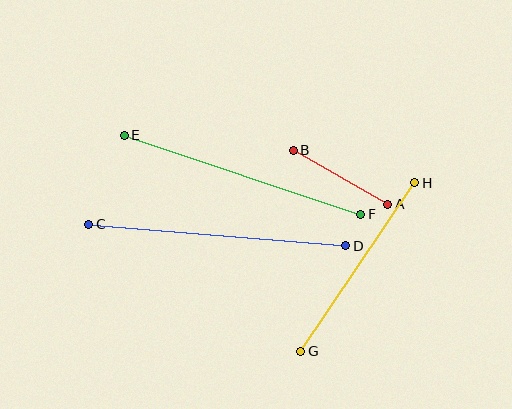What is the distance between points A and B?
The distance is approximately 109 pixels.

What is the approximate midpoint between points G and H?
The midpoint is at approximately (358, 267) pixels.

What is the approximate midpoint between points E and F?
The midpoint is at approximately (243, 175) pixels.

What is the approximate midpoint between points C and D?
The midpoint is at approximately (217, 235) pixels.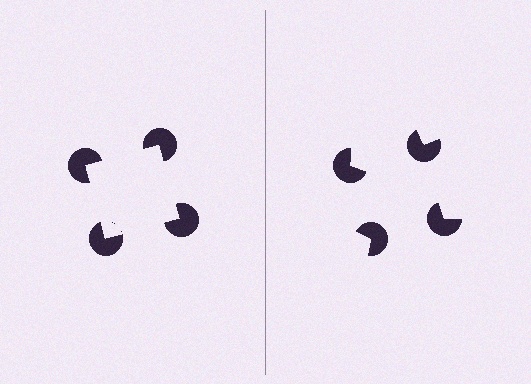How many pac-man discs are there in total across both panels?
8 — 4 on each side.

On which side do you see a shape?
An illusory square appears on the left side. On the right side the wedge cuts are rotated, so no coherent shape forms.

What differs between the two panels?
The pac-man discs are positioned identically on both sides; only the wedge orientations differ. On the left they align to a square; on the right they are misaligned.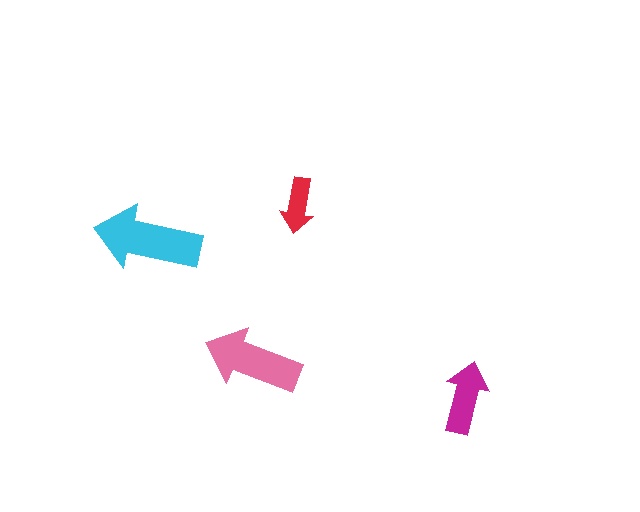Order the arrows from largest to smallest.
the cyan one, the pink one, the magenta one, the red one.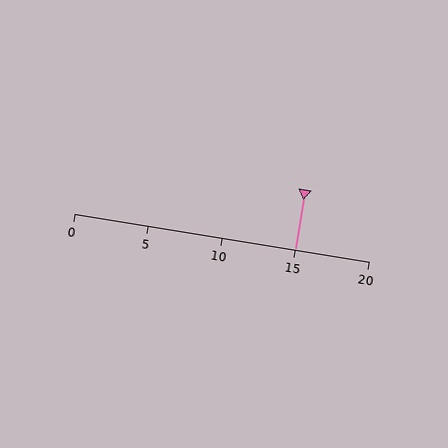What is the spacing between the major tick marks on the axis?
The major ticks are spaced 5 apart.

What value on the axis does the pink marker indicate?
The marker indicates approximately 15.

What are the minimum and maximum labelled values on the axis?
The axis runs from 0 to 20.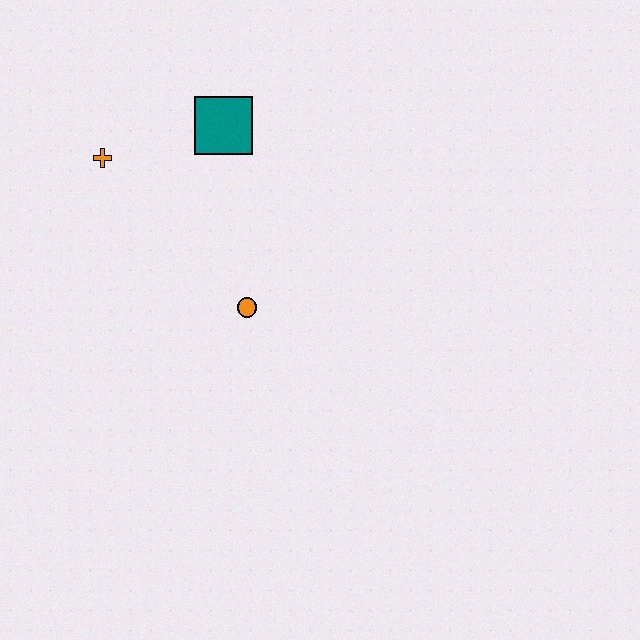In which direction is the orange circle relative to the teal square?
The orange circle is below the teal square.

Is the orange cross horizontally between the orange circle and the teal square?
No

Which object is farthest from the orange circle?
The orange cross is farthest from the orange circle.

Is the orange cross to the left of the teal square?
Yes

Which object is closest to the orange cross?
The teal square is closest to the orange cross.